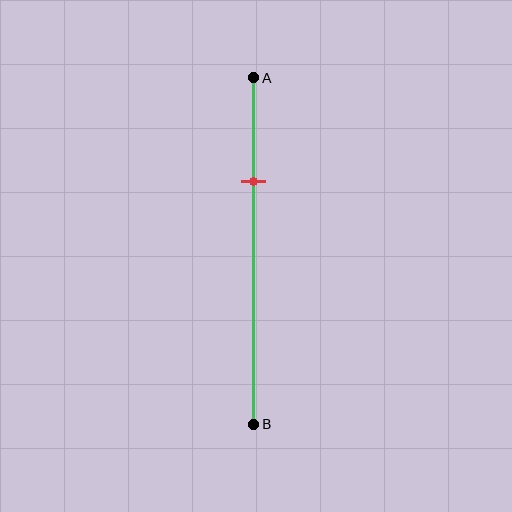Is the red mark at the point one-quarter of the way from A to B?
No, the mark is at about 30% from A, not at the 25% one-quarter point.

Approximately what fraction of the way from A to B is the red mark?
The red mark is approximately 30% of the way from A to B.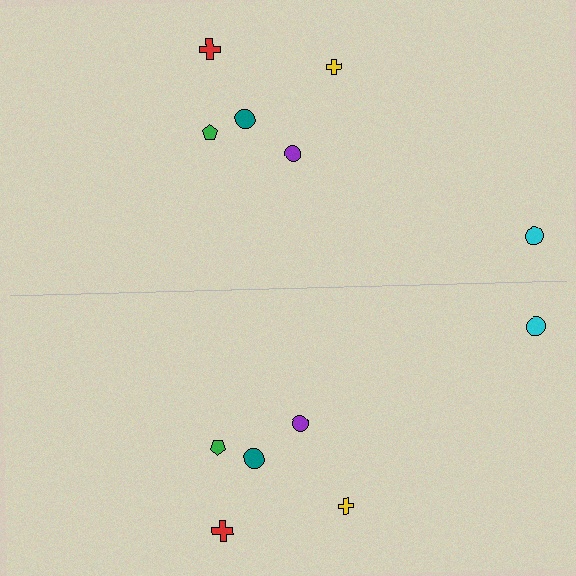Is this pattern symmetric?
Yes, this pattern has bilateral (reflection) symmetry.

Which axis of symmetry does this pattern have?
The pattern has a horizontal axis of symmetry running through the center of the image.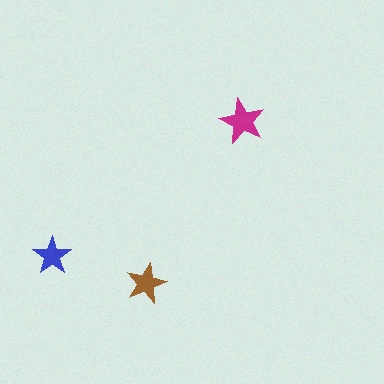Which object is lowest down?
The brown star is bottommost.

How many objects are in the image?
There are 3 objects in the image.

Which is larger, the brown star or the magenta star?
The magenta one.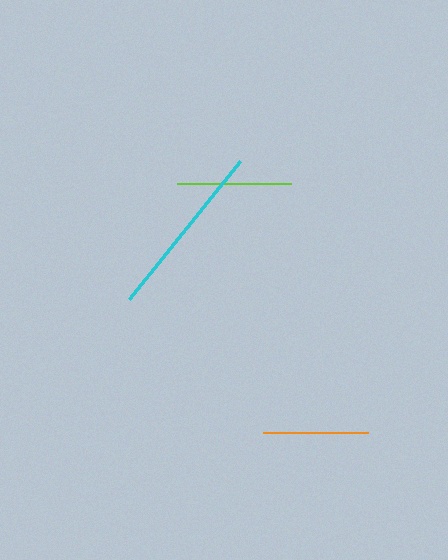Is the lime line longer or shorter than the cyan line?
The cyan line is longer than the lime line.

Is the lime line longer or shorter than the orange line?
The lime line is longer than the orange line.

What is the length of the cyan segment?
The cyan segment is approximately 177 pixels long.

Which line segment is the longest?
The cyan line is the longest at approximately 177 pixels.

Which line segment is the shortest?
The orange line is the shortest at approximately 105 pixels.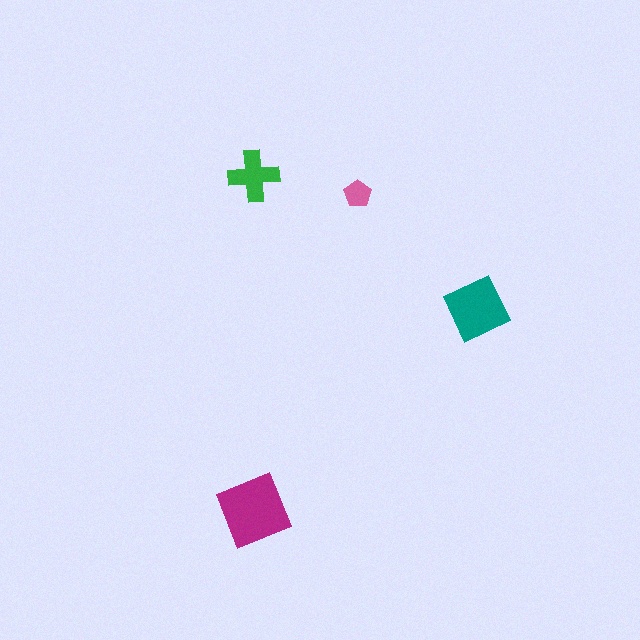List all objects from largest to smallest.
The magenta square, the teal diamond, the green cross, the pink pentagon.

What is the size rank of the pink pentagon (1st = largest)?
4th.